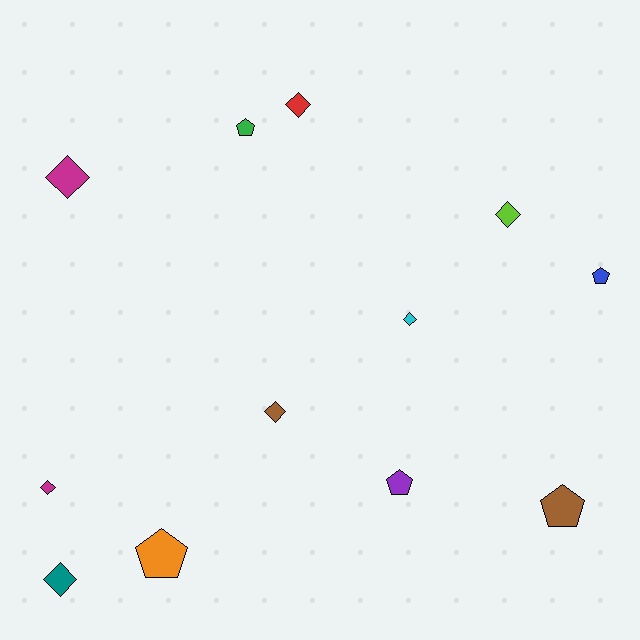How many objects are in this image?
There are 12 objects.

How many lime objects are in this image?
There is 1 lime object.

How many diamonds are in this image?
There are 7 diamonds.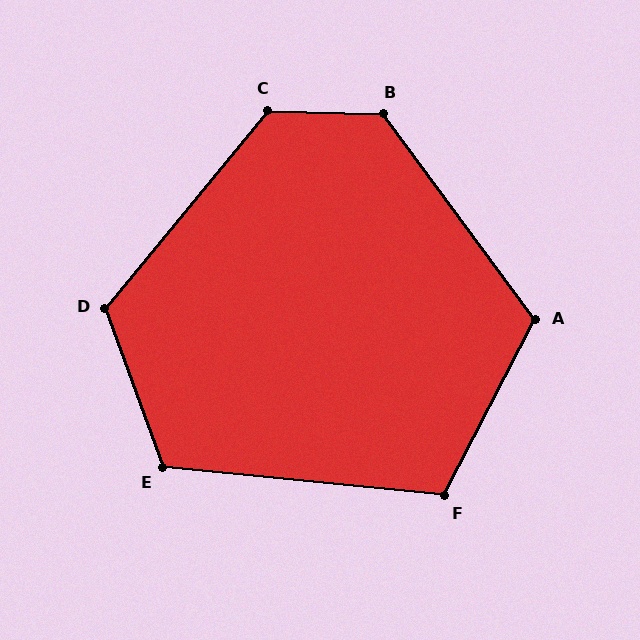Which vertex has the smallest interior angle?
F, at approximately 112 degrees.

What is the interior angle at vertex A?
Approximately 116 degrees (obtuse).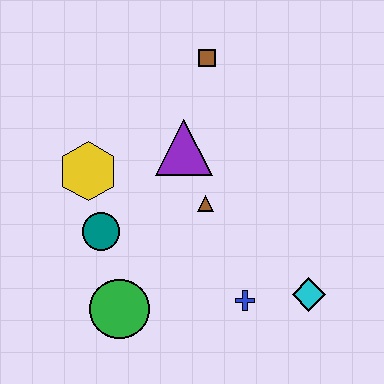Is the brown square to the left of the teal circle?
No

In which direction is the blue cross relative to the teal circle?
The blue cross is to the right of the teal circle.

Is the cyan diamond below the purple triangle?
Yes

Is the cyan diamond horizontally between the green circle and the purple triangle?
No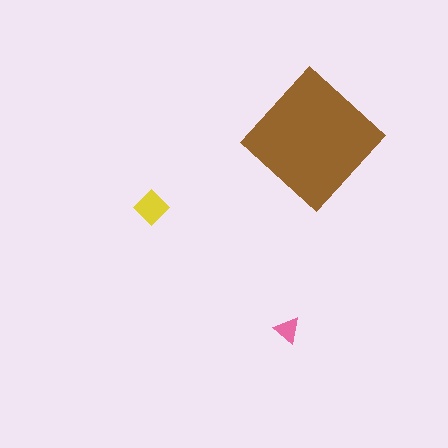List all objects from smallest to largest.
The pink triangle, the yellow diamond, the brown diamond.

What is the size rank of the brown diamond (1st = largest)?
1st.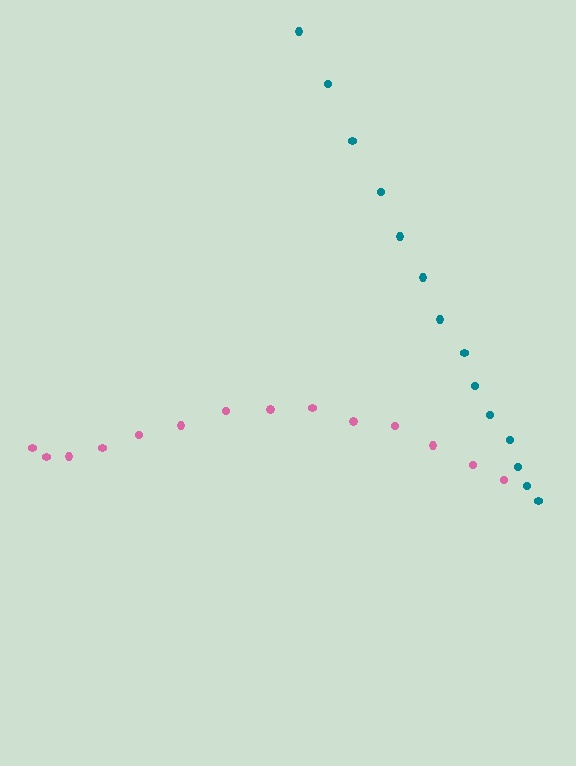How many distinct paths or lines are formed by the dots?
There are 2 distinct paths.